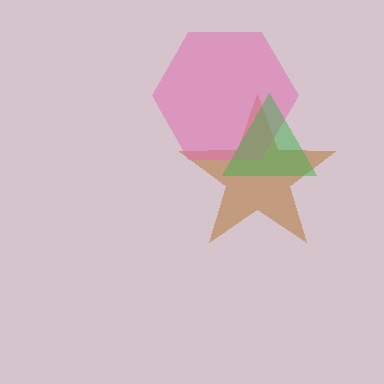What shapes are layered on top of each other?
The layered shapes are: a brown star, a pink hexagon, a green triangle.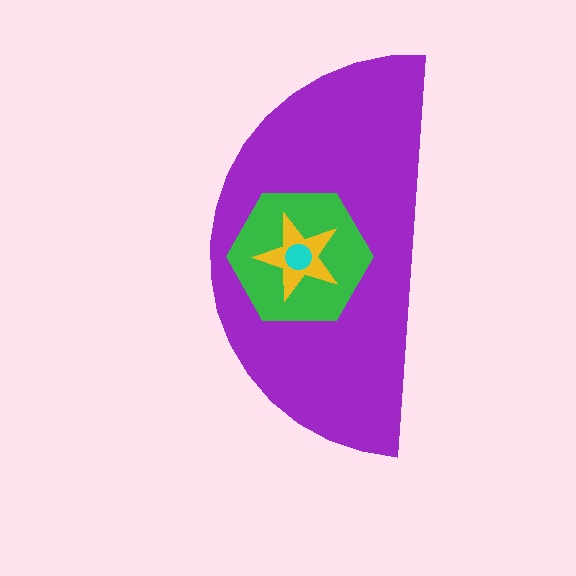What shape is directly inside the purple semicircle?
The green hexagon.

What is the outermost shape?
The purple semicircle.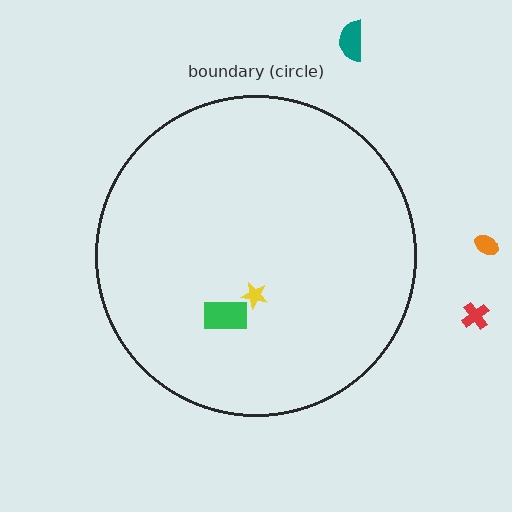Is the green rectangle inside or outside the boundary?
Inside.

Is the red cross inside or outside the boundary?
Outside.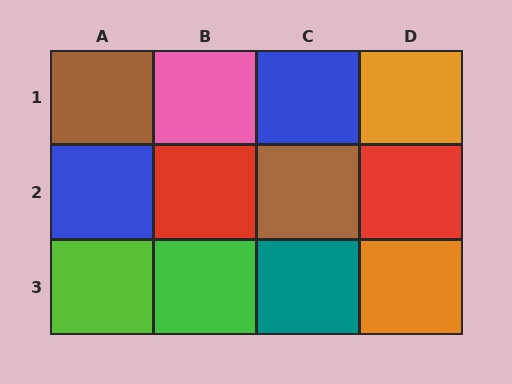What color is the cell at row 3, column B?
Green.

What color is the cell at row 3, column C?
Teal.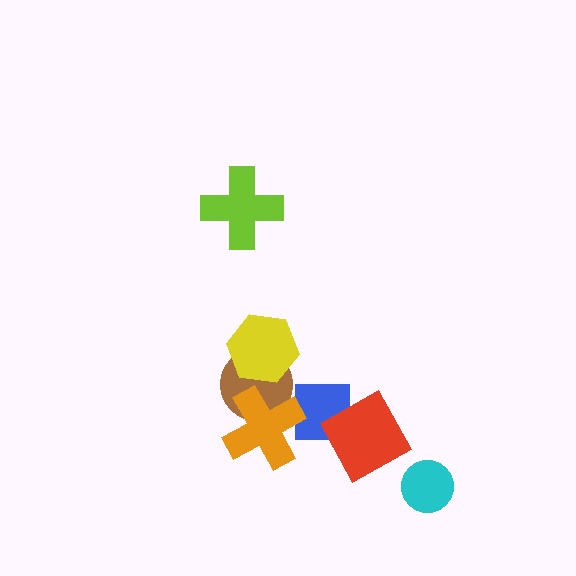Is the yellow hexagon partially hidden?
No, no other shape covers it.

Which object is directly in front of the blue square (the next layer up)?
The orange cross is directly in front of the blue square.